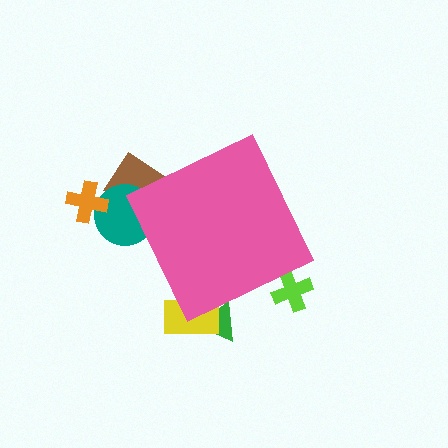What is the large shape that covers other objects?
A pink diamond.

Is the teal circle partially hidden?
Yes, the teal circle is partially hidden behind the pink diamond.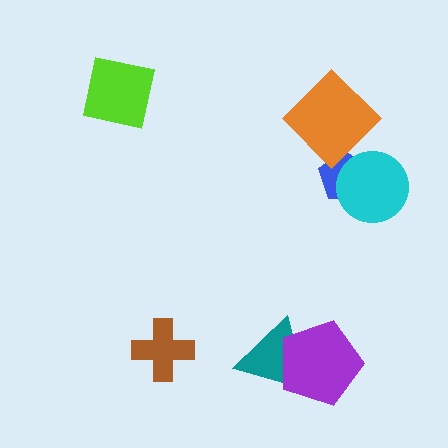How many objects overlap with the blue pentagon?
2 objects overlap with the blue pentagon.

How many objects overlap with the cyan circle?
1 object overlaps with the cyan circle.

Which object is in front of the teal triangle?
The purple pentagon is in front of the teal triangle.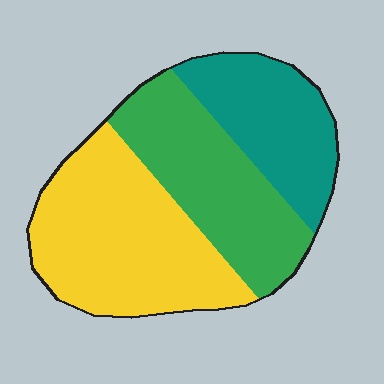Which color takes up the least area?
Teal, at roughly 25%.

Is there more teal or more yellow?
Yellow.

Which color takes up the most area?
Yellow, at roughly 45%.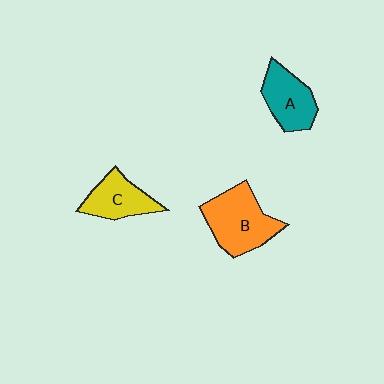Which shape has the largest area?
Shape B (orange).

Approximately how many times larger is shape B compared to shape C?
Approximately 1.5 times.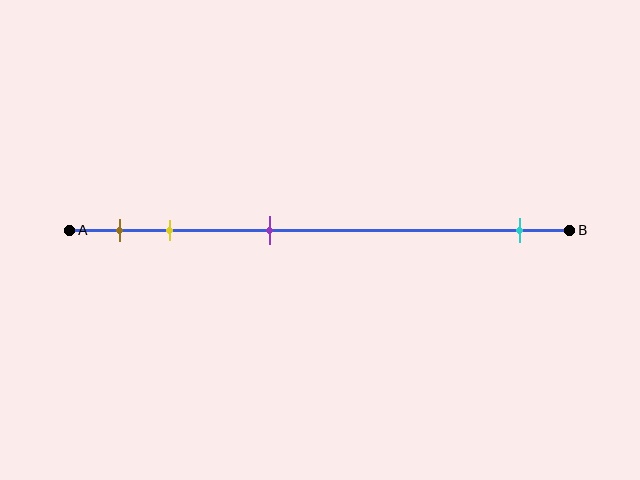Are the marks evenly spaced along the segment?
No, the marks are not evenly spaced.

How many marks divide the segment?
There are 4 marks dividing the segment.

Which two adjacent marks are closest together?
The brown and yellow marks are the closest adjacent pair.